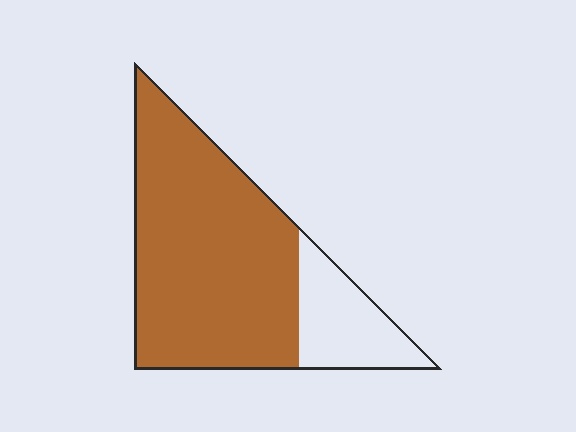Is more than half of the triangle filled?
Yes.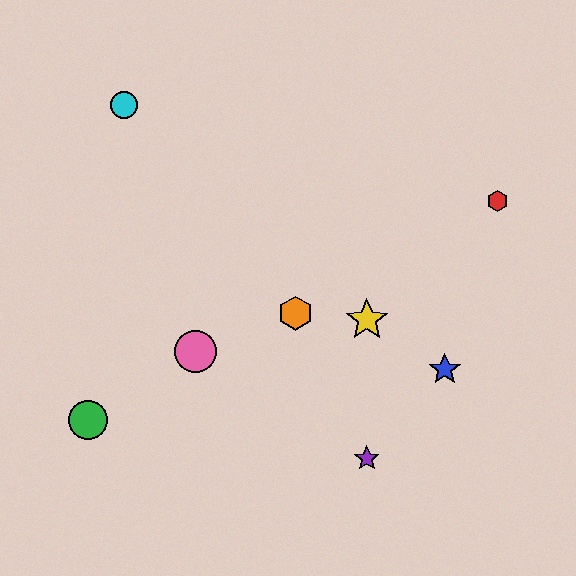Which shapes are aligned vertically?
The yellow star, the purple star are aligned vertically.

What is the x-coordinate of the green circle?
The green circle is at x≈88.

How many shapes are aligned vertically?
2 shapes (the yellow star, the purple star) are aligned vertically.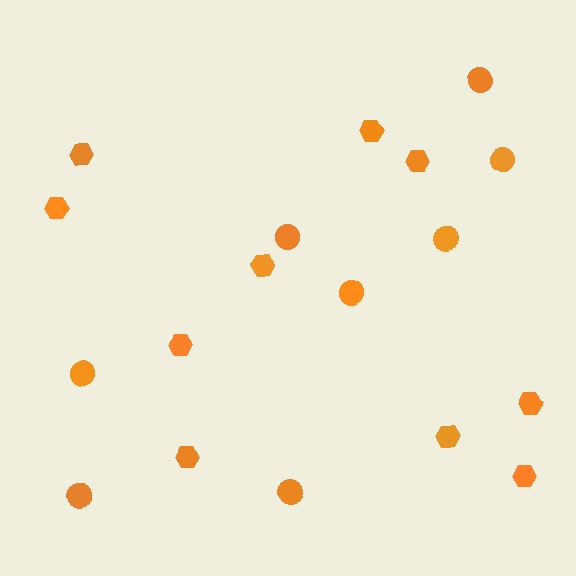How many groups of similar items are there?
There are 2 groups: one group of circles (8) and one group of hexagons (10).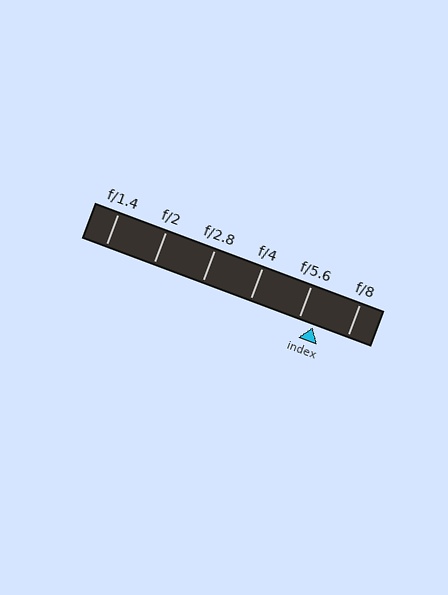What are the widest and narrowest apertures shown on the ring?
The widest aperture shown is f/1.4 and the narrowest is f/8.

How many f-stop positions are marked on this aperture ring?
There are 6 f-stop positions marked.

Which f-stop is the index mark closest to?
The index mark is closest to f/5.6.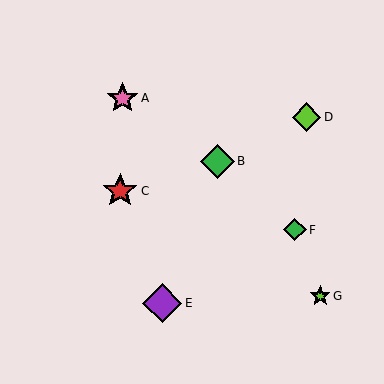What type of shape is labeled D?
Shape D is a lime diamond.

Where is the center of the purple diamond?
The center of the purple diamond is at (162, 303).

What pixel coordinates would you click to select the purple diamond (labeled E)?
Click at (162, 303) to select the purple diamond E.